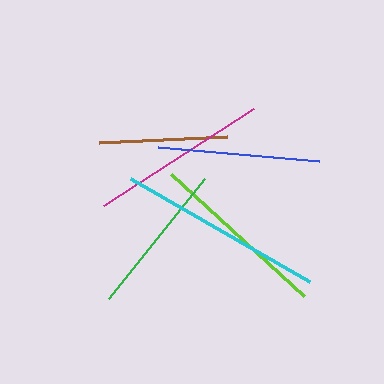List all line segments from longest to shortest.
From longest to shortest: cyan, lime, magenta, blue, green, brown.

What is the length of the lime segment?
The lime segment is approximately 180 pixels long.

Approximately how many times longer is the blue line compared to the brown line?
The blue line is approximately 1.3 times the length of the brown line.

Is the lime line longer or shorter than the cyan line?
The cyan line is longer than the lime line.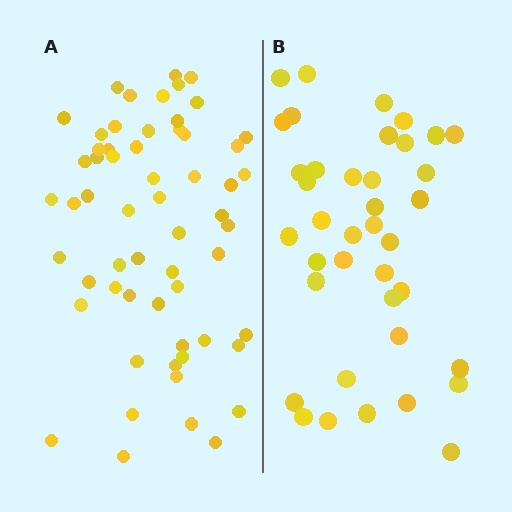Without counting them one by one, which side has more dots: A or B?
Region A (the left region) has more dots.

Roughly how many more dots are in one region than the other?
Region A has approximately 20 more dots than region B.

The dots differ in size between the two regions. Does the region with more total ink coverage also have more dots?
No. Region B has more total ink coverage because its dots are larger, but region A actually contains more individual dots. Total area can be misleading — the number of items is what matters here.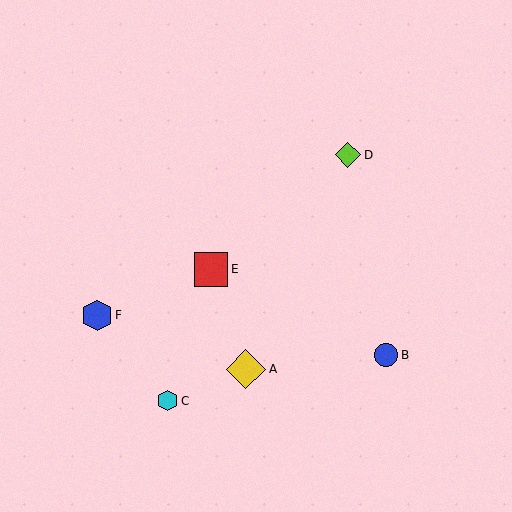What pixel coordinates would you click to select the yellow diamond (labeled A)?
Click at (246, 369) to select the yellow diamond A.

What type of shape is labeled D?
Shape D is a lime diamond.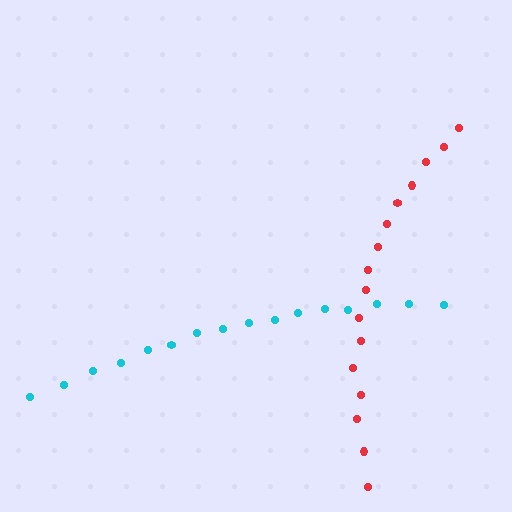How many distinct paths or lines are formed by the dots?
There are 2 distinct paths.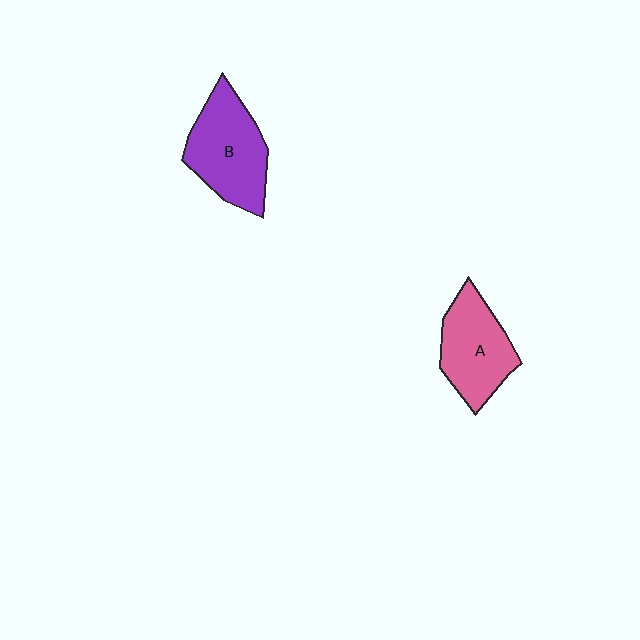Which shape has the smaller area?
Shape A (pink).